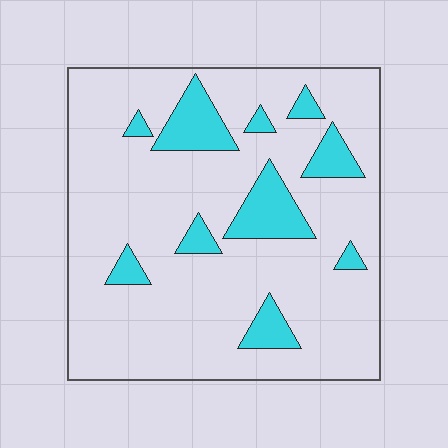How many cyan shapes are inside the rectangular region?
10.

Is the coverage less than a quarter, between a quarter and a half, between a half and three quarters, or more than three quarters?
Less than a quarter.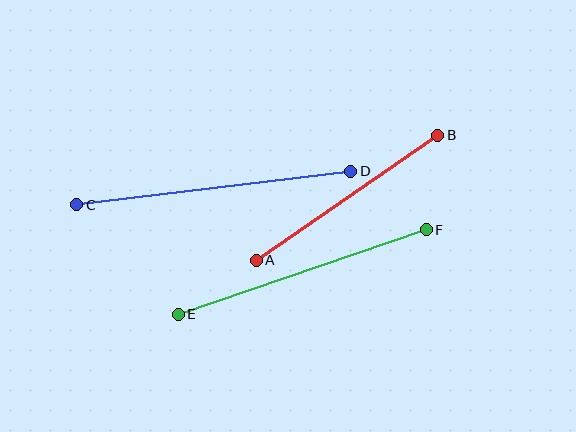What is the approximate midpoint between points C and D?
The midpoint is at approximately (214, 188) pixels.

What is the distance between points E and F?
The distance is approximately 262 pixels.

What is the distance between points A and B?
The distance is approximately 220 pixels.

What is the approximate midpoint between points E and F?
The midpoint is at approximately (302, 272) pixels.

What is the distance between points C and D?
The distance is approximately 276 pixels.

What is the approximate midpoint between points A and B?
The midpoint is at approximately (347, 198) pixels.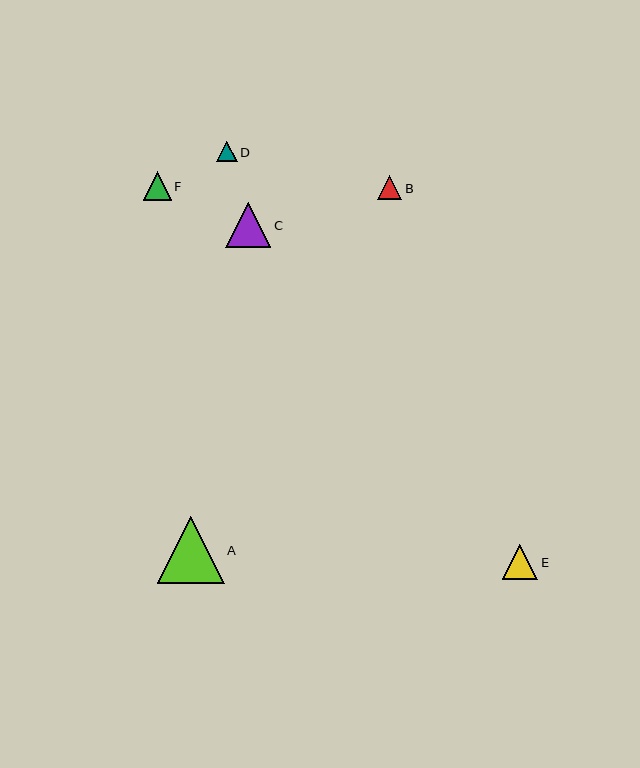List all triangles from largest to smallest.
From largest to smallest: A, C, E, F, B, D.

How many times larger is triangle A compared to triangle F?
Triangle A is approximately 2.4 times the size of triangle F.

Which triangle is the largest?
Triangle A is the largest with a size of approximately 66 pixels.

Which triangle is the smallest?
Triangle D is the smallest with a size of approximately 21 pixels.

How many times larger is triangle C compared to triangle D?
Triangle C is approximately 2.2 times the size of triangle D.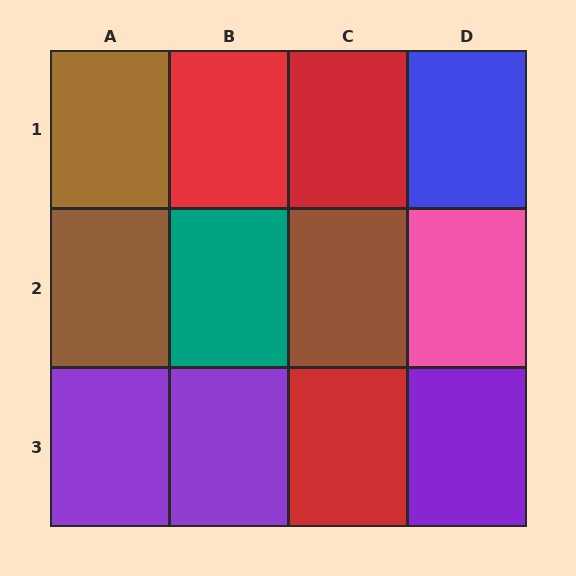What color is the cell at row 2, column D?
Pink.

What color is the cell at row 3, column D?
Purple.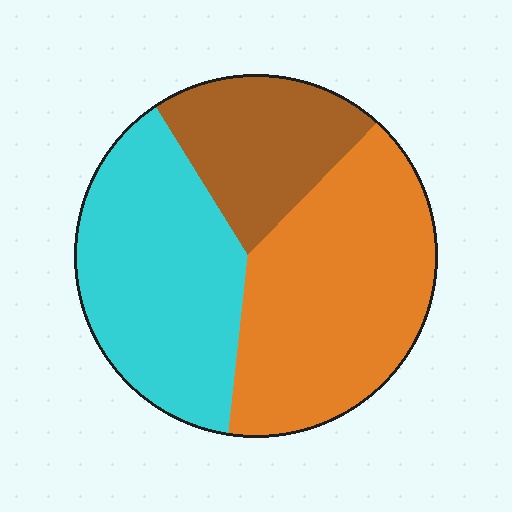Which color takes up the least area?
Brown, at roughly 20%.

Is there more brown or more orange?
Orange.